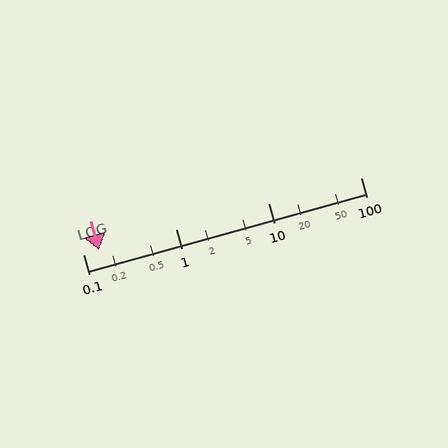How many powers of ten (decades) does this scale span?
The scale spans 3 decades, from 0.1 to 100.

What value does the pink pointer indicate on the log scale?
The pointer indicates approximately 0.15.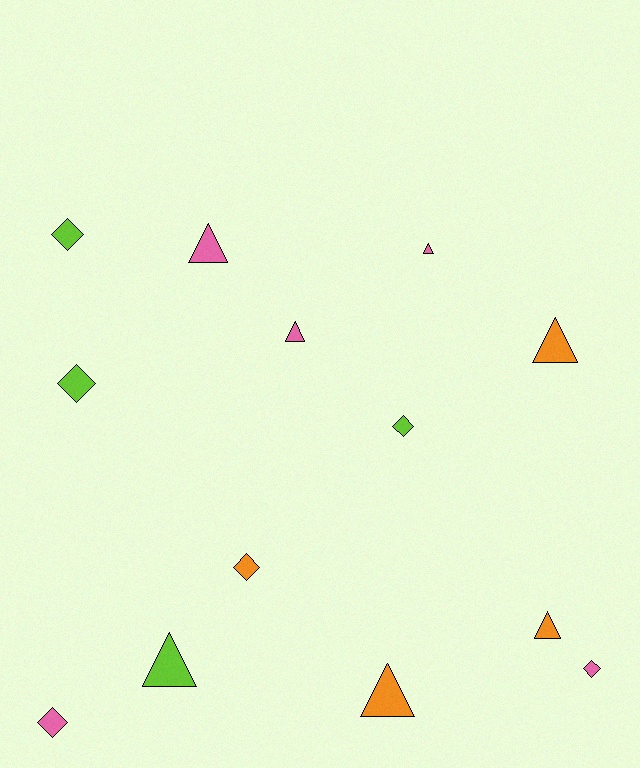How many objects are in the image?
There are 13 objects.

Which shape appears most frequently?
Triangle, with 7 objects.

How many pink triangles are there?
There are 3 pink triangles.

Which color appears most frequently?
Pink, with 5 objects.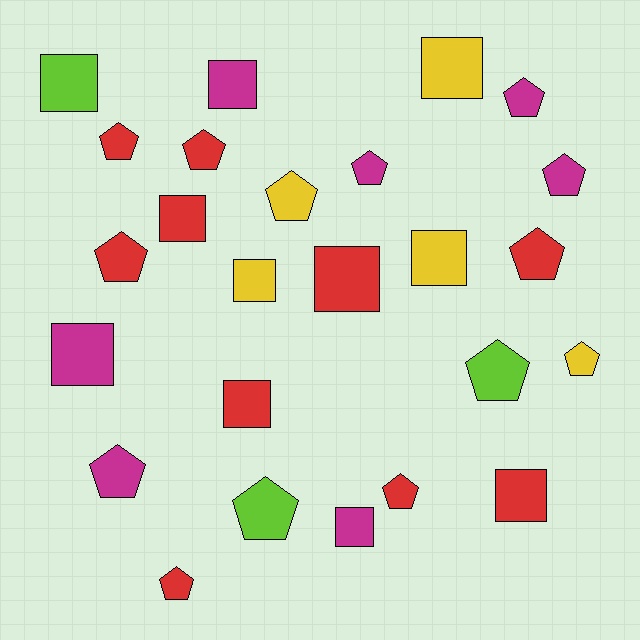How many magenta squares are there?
There are 3 magenta squares.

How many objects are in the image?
There are 25 objects.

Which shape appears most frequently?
Pentagon, with 14 objects.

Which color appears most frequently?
Red, with 10 objects.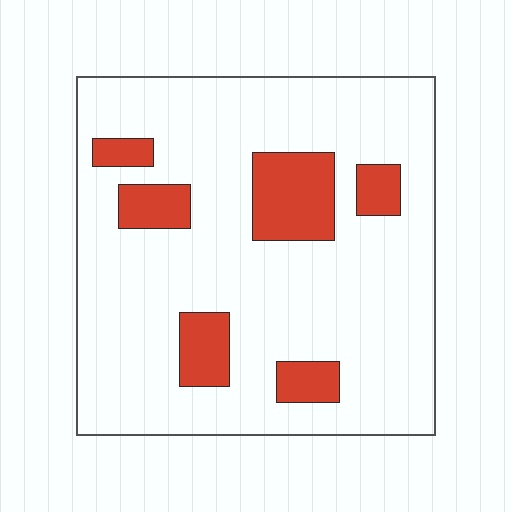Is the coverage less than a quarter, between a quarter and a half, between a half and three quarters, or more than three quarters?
Less than a quarter.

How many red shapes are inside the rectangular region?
6.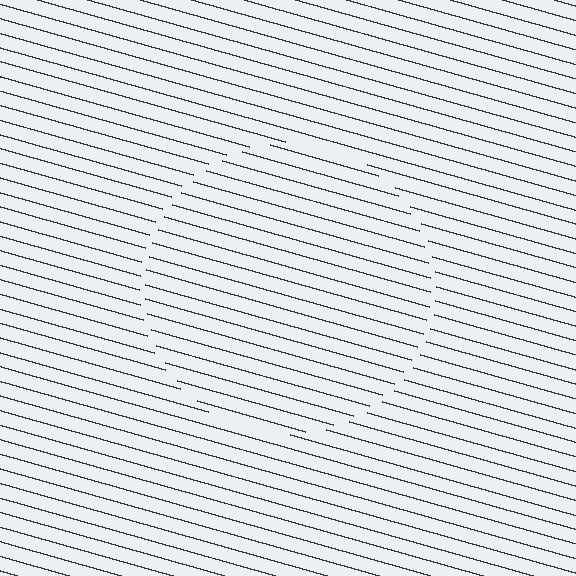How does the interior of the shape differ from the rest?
The interior of the shape contains the same grating, shifted by half a period — the contour is defined by the phase discontinuity where line-ends from the inner and outer gratings abut.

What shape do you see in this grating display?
An illusory circle. The interior of the shape contains the same grating, shifted by half a period — the contour is defined by the phase discontinuity where line-ends from the inner and outer gratings abut.